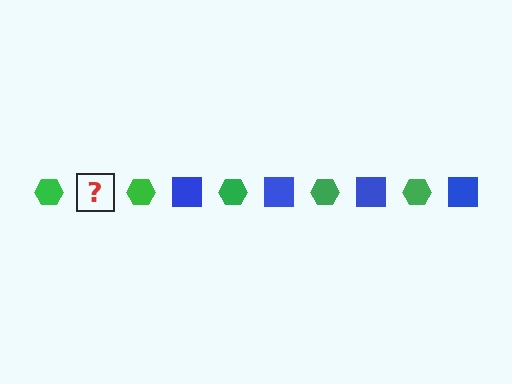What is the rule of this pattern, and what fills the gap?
The rule is that the pattern alternates between green hexagon and blue square. The gap should be filled with a blue square.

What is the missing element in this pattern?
The missing element is a blue square.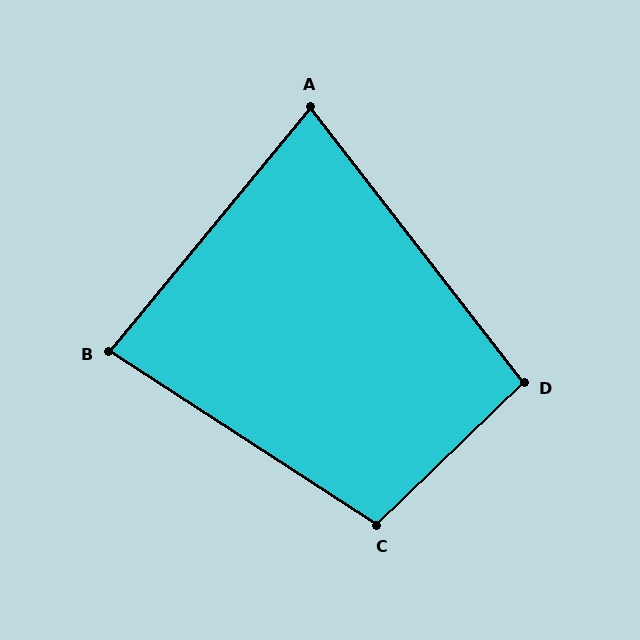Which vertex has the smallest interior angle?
A, at approximately 77 degrees.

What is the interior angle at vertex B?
Approximately 84 degrees (acute).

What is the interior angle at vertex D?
Approximately 96 degrees (obtuse).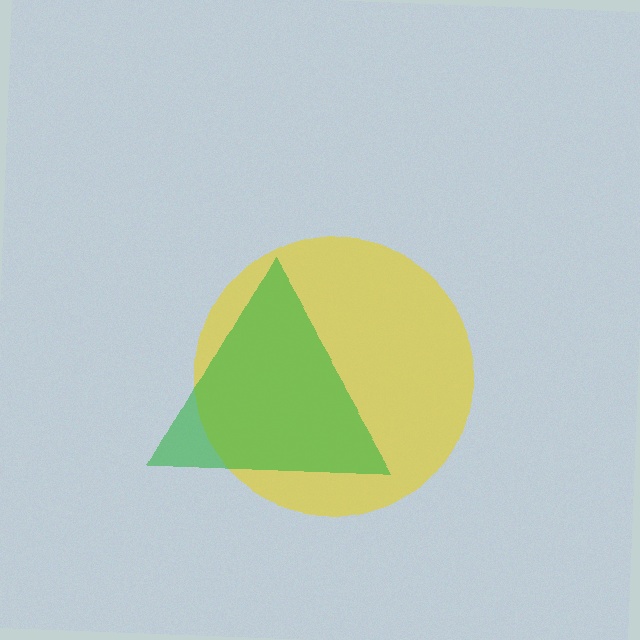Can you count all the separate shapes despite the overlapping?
Yes, there are 2 separate shapes.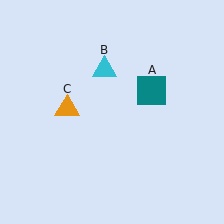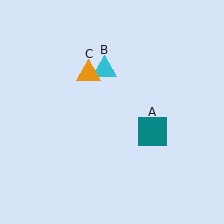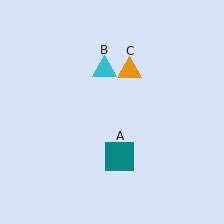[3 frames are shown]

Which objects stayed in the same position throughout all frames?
Cyan triangle (object B) remained stationary.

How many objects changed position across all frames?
2 objects changed position: teal square (object A), orange triangle (object C).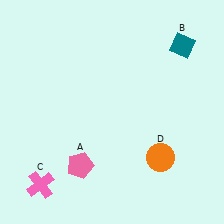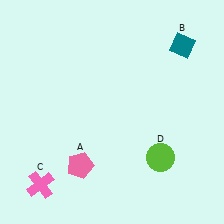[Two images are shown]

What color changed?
The circle (D) changed from orange in Image 1 to lime in Image 2.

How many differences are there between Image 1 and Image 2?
There is 1 difference between the two images.